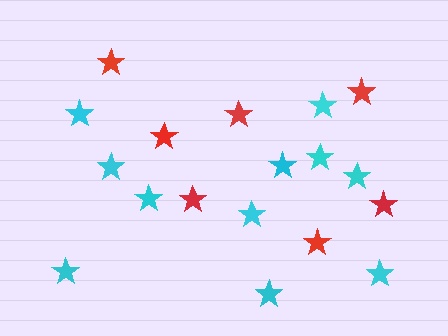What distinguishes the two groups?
There are 2 groups: one group of red stars (7) and one group of cyan stars (11).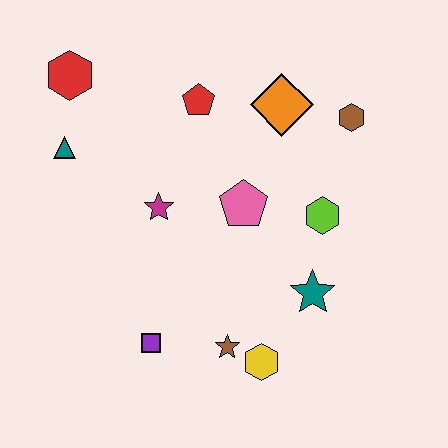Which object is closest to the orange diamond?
The brown hexagon is closest to the orange diamond.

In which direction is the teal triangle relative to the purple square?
The teal triangle is above the purple square.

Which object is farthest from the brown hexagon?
The purple square is farthest from the brown hexagon.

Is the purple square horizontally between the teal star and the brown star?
No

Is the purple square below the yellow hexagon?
No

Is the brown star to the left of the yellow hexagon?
Yes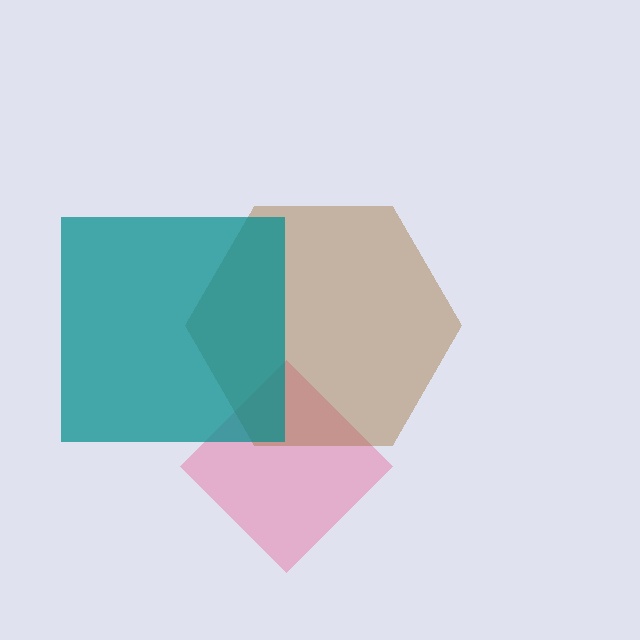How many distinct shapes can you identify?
There are 3 distinct shapes: a pink diamond, a brown hexagon, a teal square.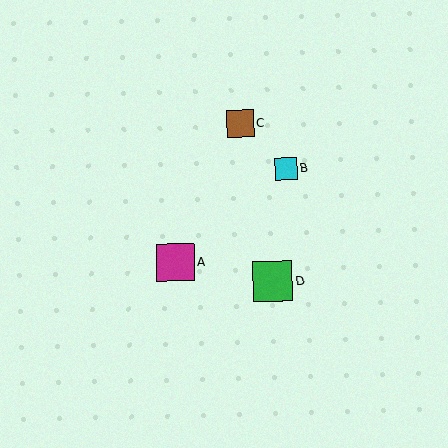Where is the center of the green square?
The center of the green square is at (272, 281).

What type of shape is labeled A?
Shape A is a magenta square.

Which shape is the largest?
The green square (labeled D) is the largest.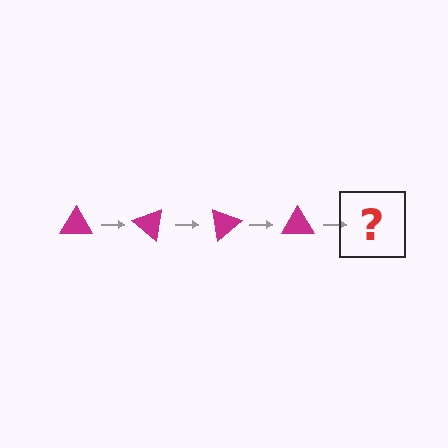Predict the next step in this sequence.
The next step is a magenta triangle rotated 160 degrees.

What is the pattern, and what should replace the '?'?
The pattern is that the triangle rotates 40 degrees each step. The '?' should be a magenta triangle rotated 160 degrees.